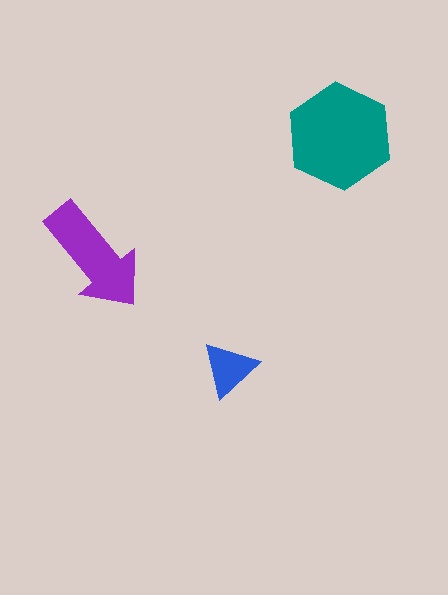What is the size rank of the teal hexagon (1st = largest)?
1st.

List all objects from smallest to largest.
The blue triangle, the purple arrow, the teal hexagon.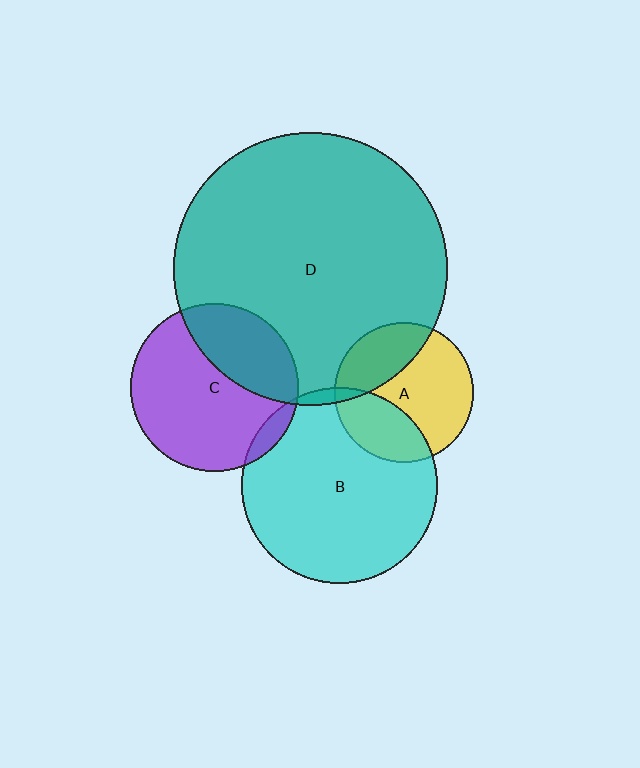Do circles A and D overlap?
Yes.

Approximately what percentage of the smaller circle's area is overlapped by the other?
Approximately 30%.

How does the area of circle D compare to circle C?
Approximately 2.7 times.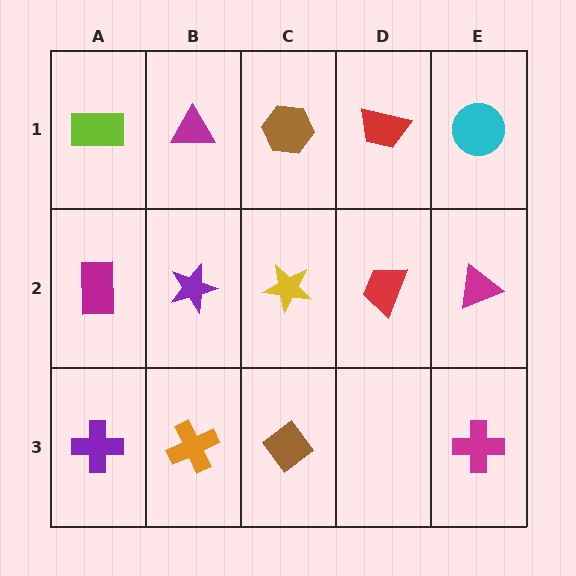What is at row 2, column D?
A red trapezoid.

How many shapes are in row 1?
5 shapes.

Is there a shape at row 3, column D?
No, that cell is empty.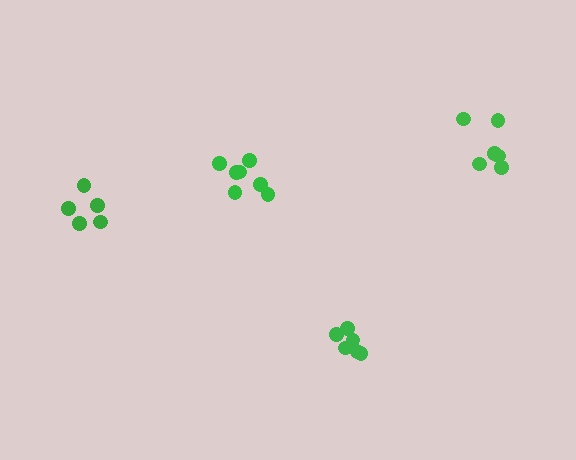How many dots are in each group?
Group 1: 7 dots, Group 2: 6 dots, Group 3: 6 dots, Group 4: 5 dots (24 total).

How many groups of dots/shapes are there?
There are 4 groups.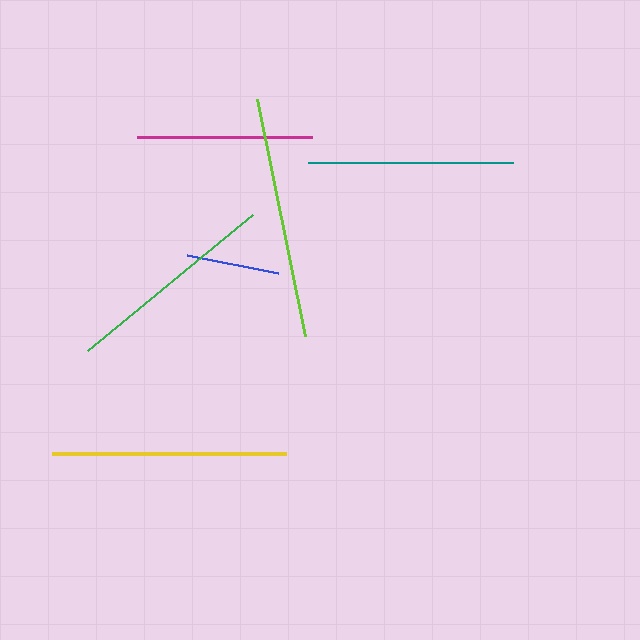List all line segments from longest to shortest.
From longest to shortest: lime, yellow, green, teal, magenta, blue.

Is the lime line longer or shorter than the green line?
The lime line is longer than the green line.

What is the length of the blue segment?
The blue segment is approximately 93 pixels long.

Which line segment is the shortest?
The blue line is the shortest at approximately 93 pixels.